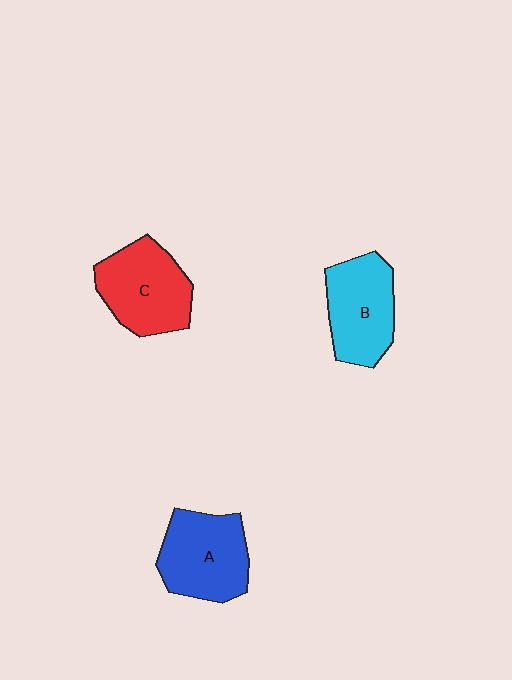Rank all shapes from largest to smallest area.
From largest to smallest: C (red), A (blue), B (cyan).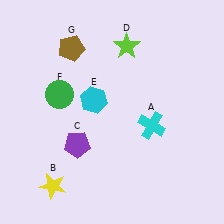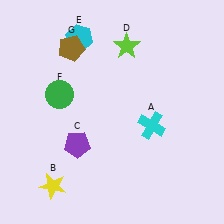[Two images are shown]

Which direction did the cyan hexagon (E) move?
The cyan hexagon (E) moved up.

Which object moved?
The cyan hexagon (E) moved up.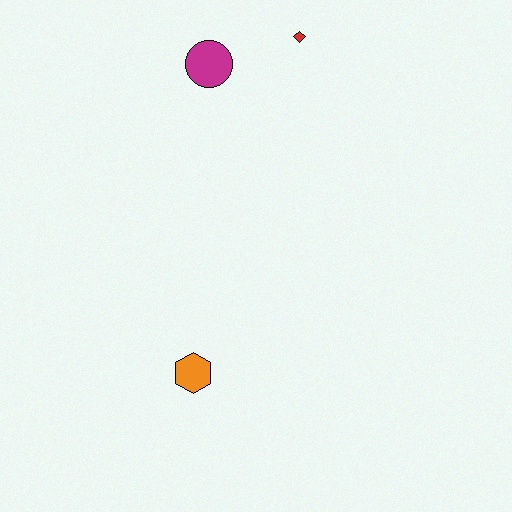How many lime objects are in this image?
There are no lime objects.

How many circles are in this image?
There is 1 circle.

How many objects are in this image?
There are 3 objects.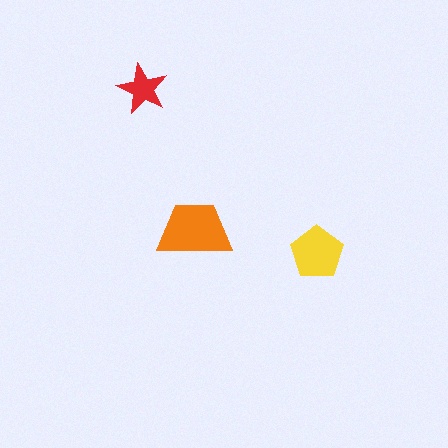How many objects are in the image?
There are 3 objects in the image.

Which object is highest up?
The red star is topmost.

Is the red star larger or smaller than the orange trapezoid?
Smaller.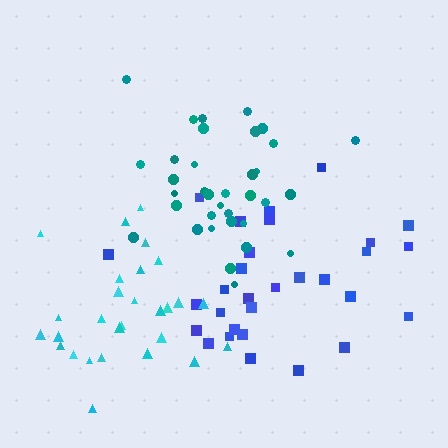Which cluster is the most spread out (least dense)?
Blue.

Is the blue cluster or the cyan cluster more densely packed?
Cyan.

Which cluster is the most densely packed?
Teal.